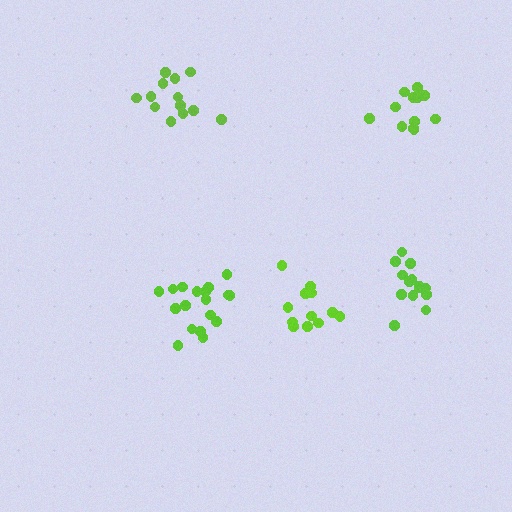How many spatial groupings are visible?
There are 5 spatial groupings.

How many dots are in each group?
Group 1: 18 dots, Group 2: 13 dots, Group 3: 12 dots, Group 4: 14 dots, Group 5: 13 dots (70 total).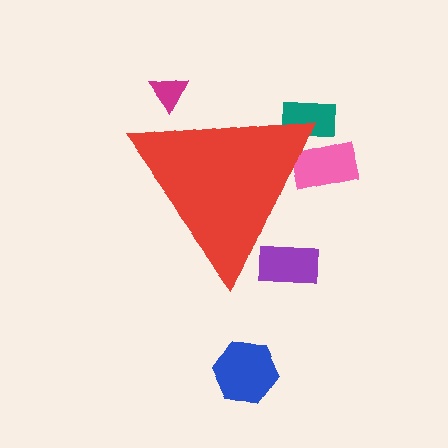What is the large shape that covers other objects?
A red triangle.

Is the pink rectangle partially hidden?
Yes, the pink rectangle is partially hidden behind the red triangle.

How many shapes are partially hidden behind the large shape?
4 shapes are partially hidden.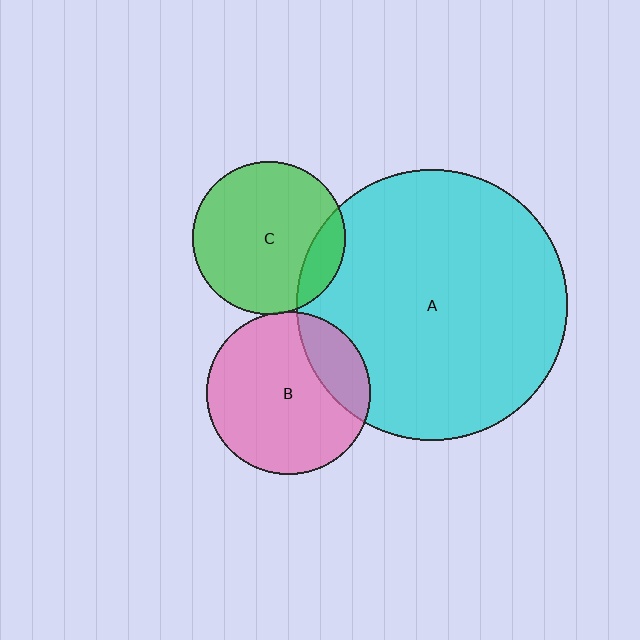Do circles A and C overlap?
Yes.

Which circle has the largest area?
Circle A (cyan).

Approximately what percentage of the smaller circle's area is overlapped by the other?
Approximately 15%.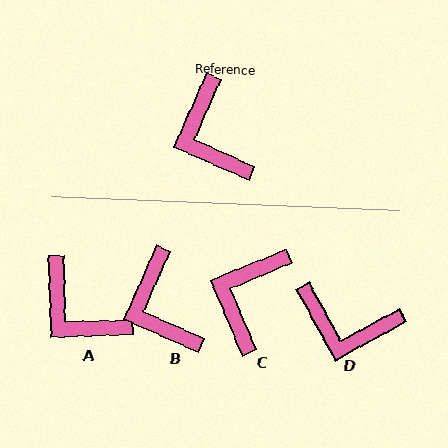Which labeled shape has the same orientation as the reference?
B.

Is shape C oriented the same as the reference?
No, it is off by about 44 degrees.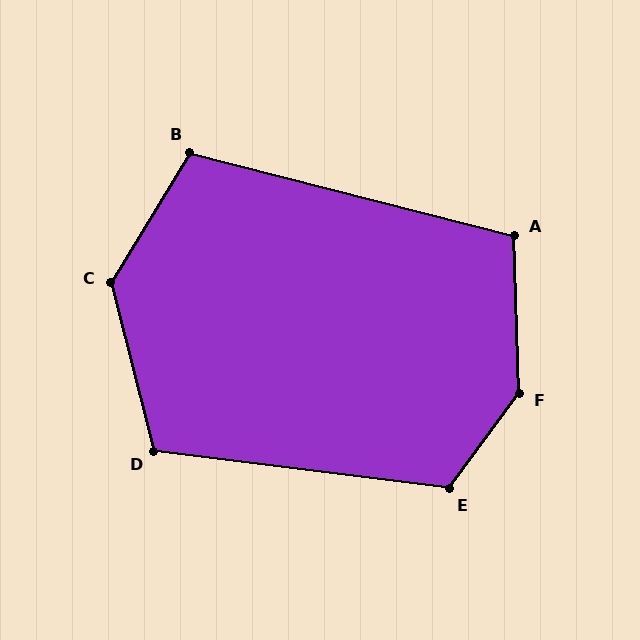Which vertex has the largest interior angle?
F, at approximately 142 degrees.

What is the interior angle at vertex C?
Approximately 135 degrees (obtuse).